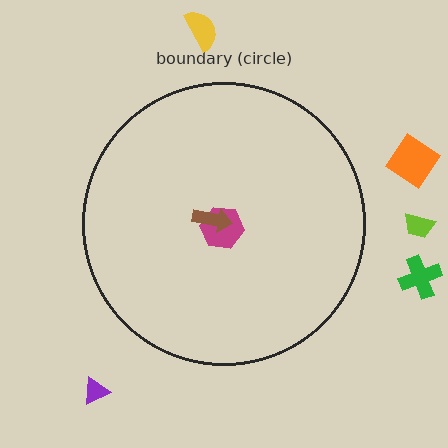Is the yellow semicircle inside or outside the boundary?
Outside.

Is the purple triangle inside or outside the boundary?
Outside.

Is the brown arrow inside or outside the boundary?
Inside.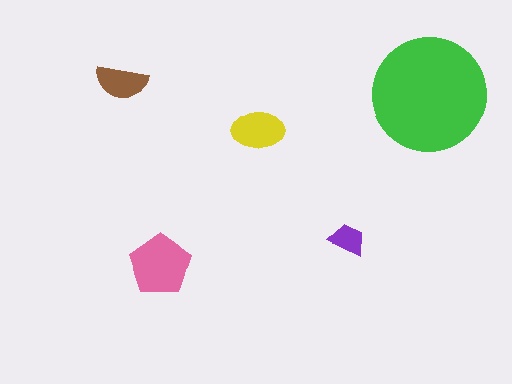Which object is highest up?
The brown semicircle is topmost.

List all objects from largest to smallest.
The green circle, the pink pentagon, the yellow ellipse, the brown semicircle, the purple trapezoid.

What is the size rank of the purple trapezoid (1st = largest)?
5th.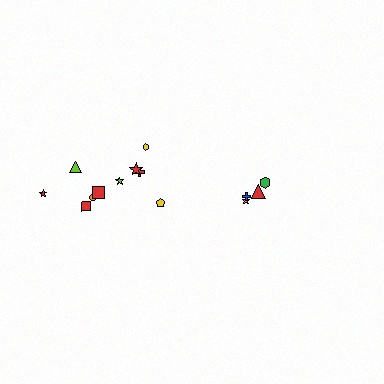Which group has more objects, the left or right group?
The left group.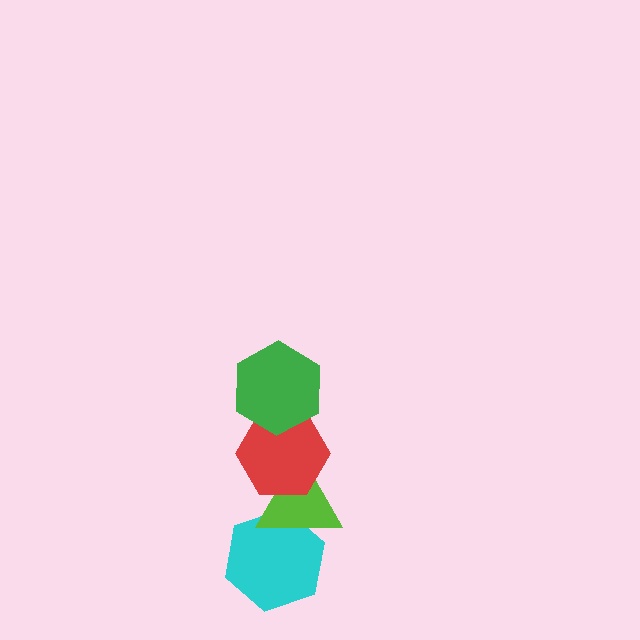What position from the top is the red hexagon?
The red hexagon is 2nd from the top.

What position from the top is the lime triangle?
The lime triangle is 3rd from the top.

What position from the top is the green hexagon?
The green hexagon is 1st from the top.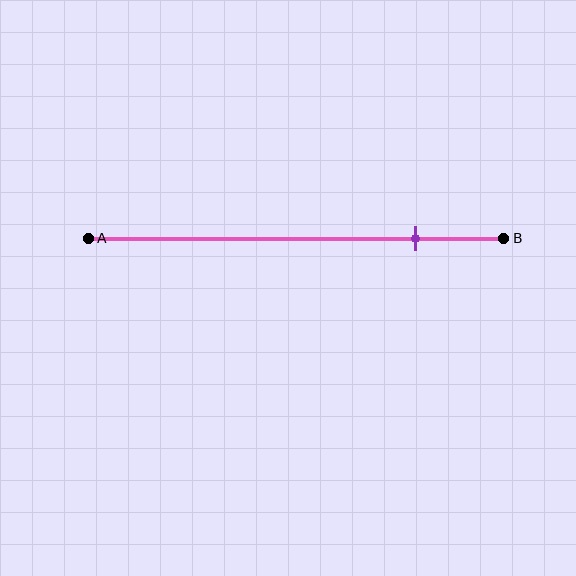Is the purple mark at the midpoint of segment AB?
No, the mark is at about 80% from A, not at the 50% midpoint.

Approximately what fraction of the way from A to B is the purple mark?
The purple mark is approximately 80% of the way from A to B.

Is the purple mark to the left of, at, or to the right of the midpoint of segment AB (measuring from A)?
The purple mark is to the right of the midpoint of segment AB.